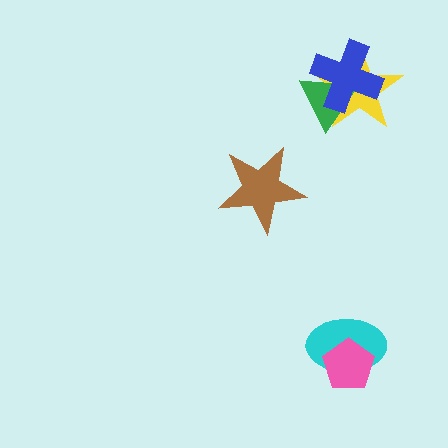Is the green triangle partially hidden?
Yes, it is partially covered by another shape.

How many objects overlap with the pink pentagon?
1 object overlaps with the pink pentagon.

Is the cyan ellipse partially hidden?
Yes, it is partially covered by another shape.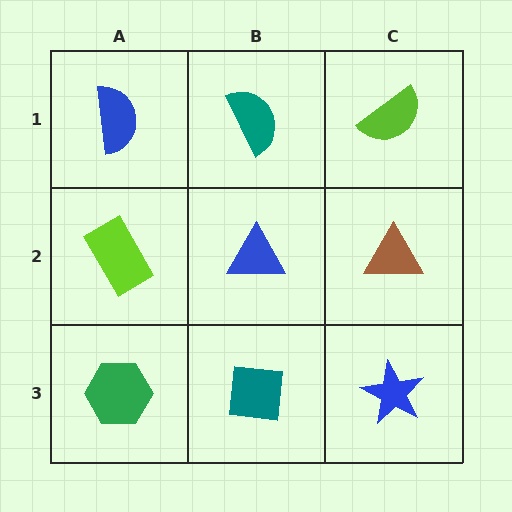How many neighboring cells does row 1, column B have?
3.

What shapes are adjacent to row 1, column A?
A lime rectangle (row 2, column A), a teal semicircle (row 1, column B).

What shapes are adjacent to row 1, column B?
A blue triangle (row 2, column B), a blue semicircle (row 1, column A), a lime semicircle (row 1, column C).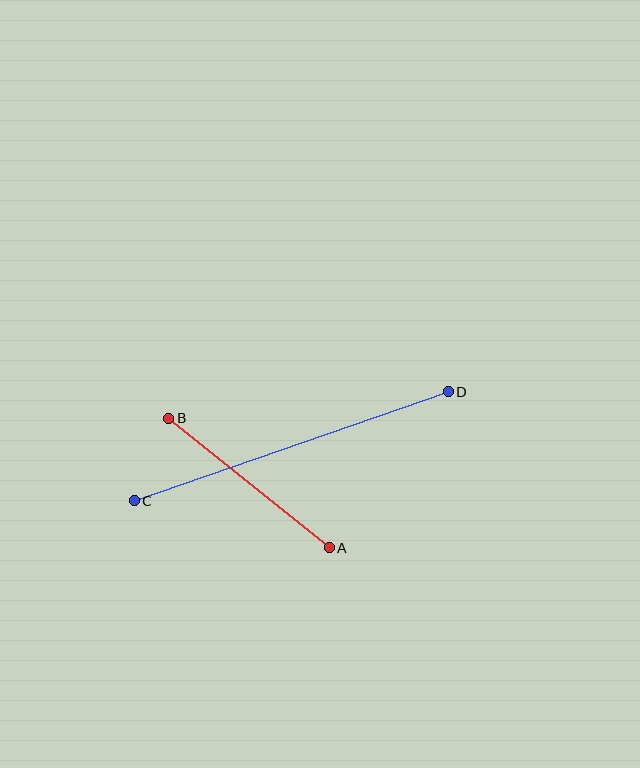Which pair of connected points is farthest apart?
Points C and D are farthest apart.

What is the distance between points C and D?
The distance is approximately 332 pixels.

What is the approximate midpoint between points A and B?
The midpoint is at approximately (249, 483) pixels.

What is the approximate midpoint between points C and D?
The midpoint is at approximately (291, 446) pixels.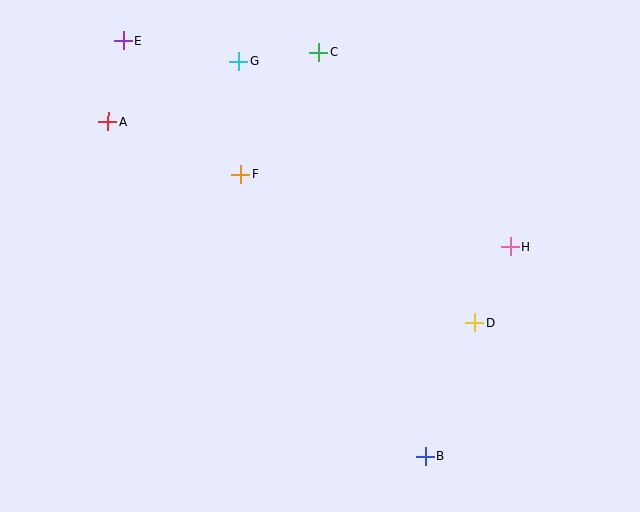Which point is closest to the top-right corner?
Point H is closest to the top-right corner.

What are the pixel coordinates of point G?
Point G is at (238, 61).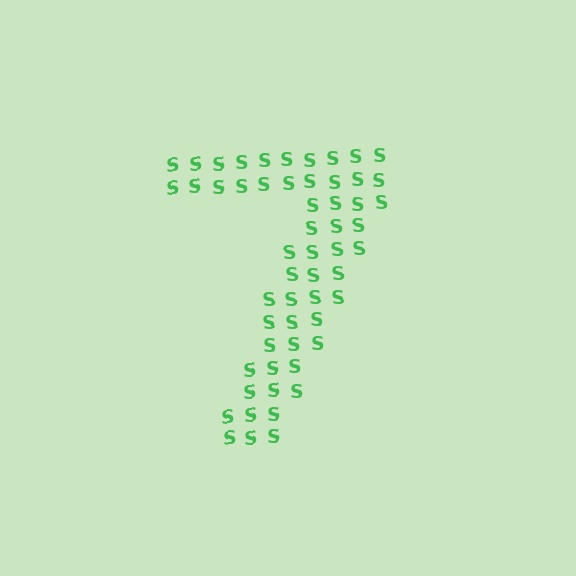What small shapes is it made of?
It is made of small letter S's.